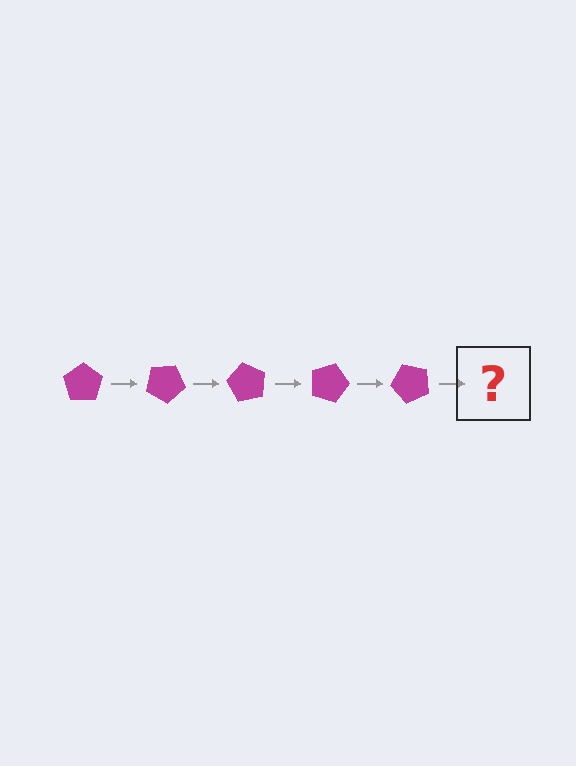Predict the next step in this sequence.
The next step is a magenta pentagon rotated 150 degrees.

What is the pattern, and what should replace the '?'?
The pattern is that the pentagon rotates 30 degrees each step. The '?' should be a magenta pentagon rotated 150 degrees.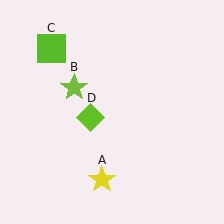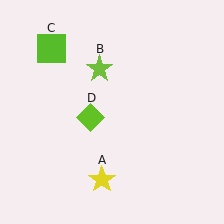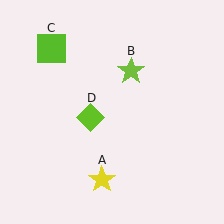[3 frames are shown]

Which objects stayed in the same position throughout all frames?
Yellow star (object A) and lime square (object C) and lime diamond (object D) remained stationary.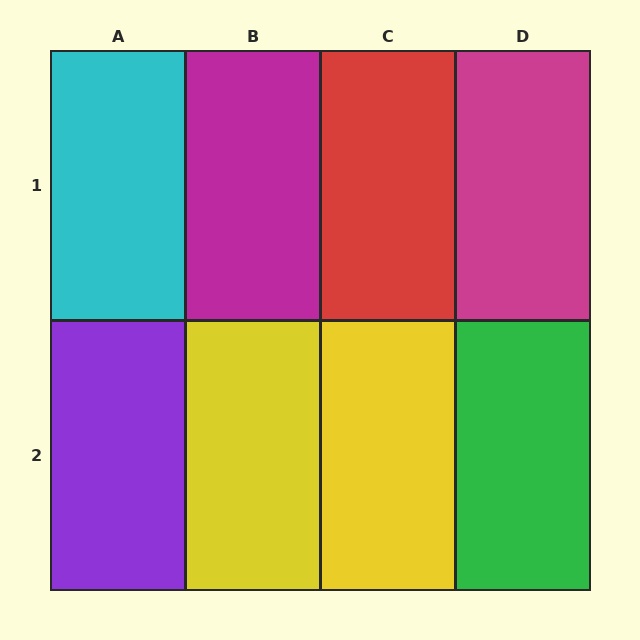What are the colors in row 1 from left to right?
Cyan, magenta, red, magenta.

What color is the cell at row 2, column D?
Green.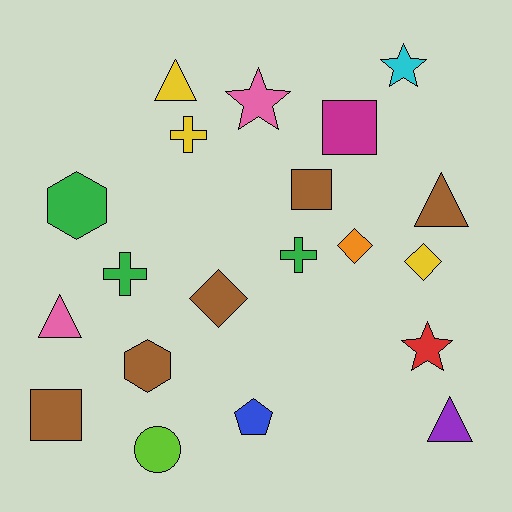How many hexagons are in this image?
There are 2 hexagons.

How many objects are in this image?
There are 20 objects.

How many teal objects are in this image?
There are no teal objects.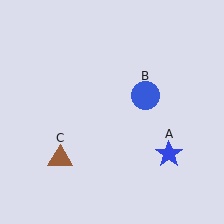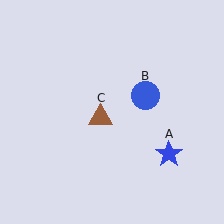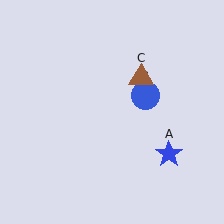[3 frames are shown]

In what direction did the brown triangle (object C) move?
The brown triangle (object C) moved up and to the right.